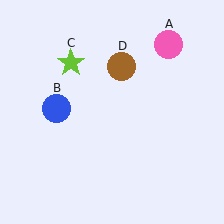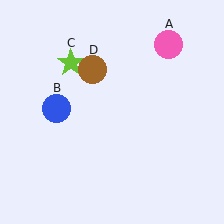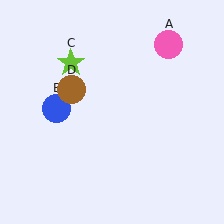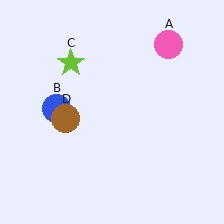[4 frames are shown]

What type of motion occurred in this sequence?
The brown circle (object D) rotated counterclockwise around the center of the scene.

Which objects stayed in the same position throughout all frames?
Pink circle (object A) and blue circle (object B) and lime star (object C) remained stationary.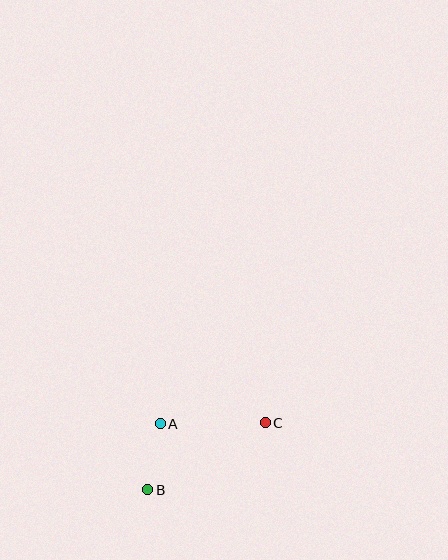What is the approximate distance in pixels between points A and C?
The distance between A and C is approximately 105 pixels.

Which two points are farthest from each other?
Points B and C are farthest from each other.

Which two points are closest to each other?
Points A and B are closest to each other.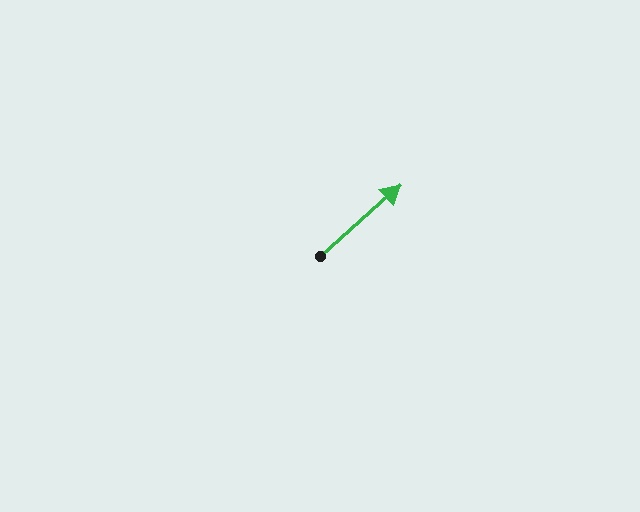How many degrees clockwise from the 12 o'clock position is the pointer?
Approximately 48 degrees.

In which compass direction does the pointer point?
Northeast.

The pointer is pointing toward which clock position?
Roughly 2 o'clock.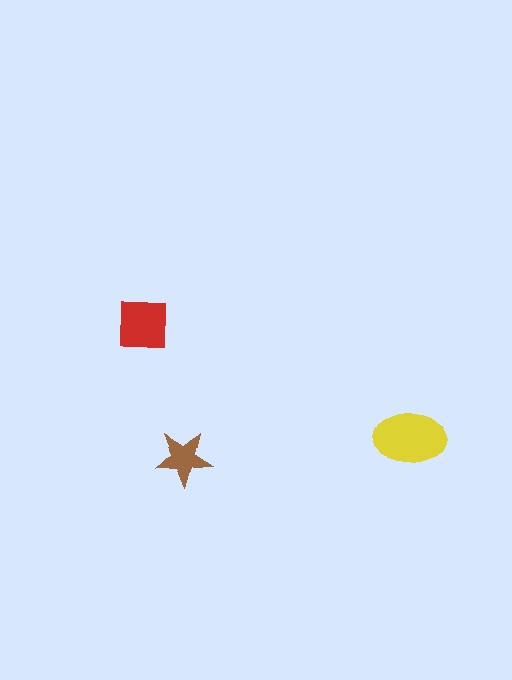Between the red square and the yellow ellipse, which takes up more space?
The yellow ellipse.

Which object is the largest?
The yellow ellipse.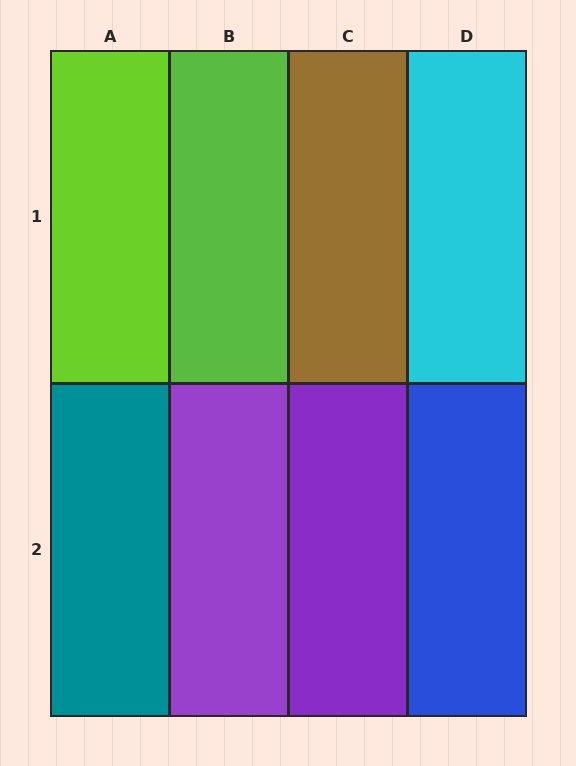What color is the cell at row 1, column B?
Lime.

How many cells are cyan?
1 cell is cyan.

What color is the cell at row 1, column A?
Lime.